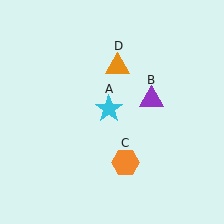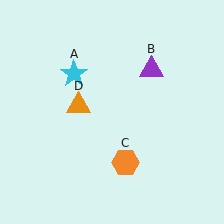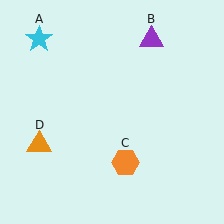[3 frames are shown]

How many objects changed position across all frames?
3 objects changed position: cyan star (object A), purple triangle (object B), orange triangle (object D).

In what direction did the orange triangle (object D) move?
The orange triangle (object D) moved down and to the left.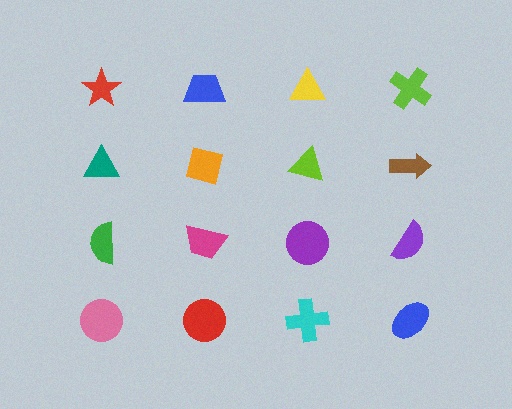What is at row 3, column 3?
A purple circle.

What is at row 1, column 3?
A yellow triangle.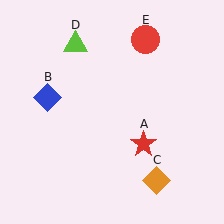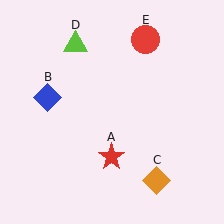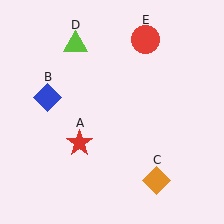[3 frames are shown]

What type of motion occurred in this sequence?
The red star (object A) rotated clockwise around the center of the scene.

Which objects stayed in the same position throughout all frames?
Blue diamond (object B) and orange diamond (object C) and lime triangle (object D) and red circle (object E) remained stationary.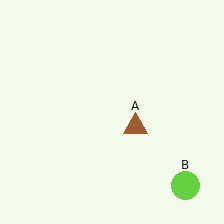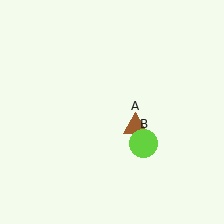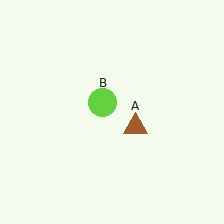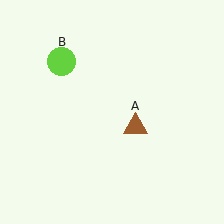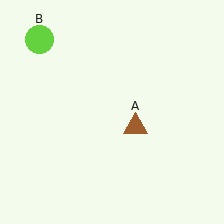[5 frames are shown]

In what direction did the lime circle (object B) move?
The lime circle (object B) moved up and to the left.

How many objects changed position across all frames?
1 object changed position: lime circle (object B).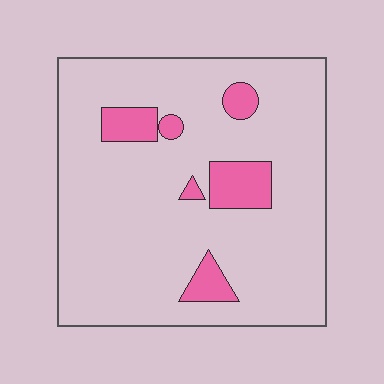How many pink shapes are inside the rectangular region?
6.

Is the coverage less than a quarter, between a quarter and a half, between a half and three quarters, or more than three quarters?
Less than a quarter.